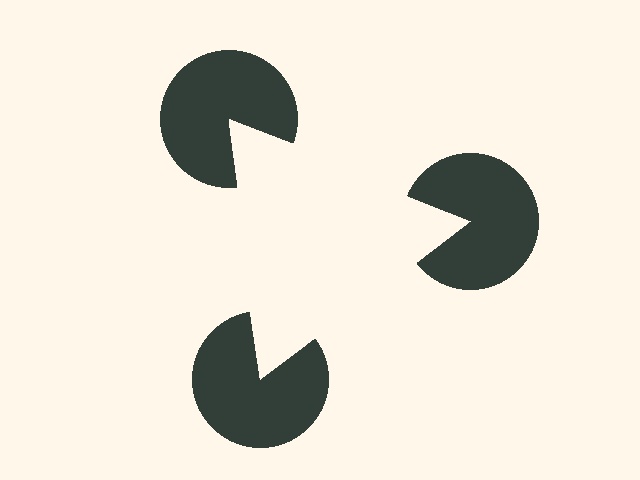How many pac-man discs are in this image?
There are 3 — one at each vertex of the illusory triangle.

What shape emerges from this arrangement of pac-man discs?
An illusory triangle — its edges are inferred from the aligned wedge cuts in the pac-man discs, not physically drawn.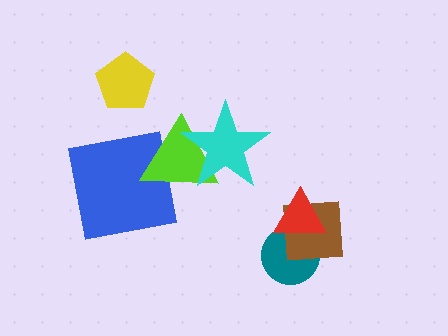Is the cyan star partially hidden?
No, no other shape covers it.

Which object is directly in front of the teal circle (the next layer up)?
The brown square is directly in front of the teal circle.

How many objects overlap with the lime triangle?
2 objects overlap with the lime triangle.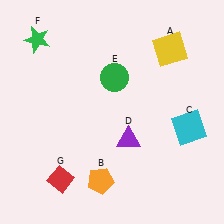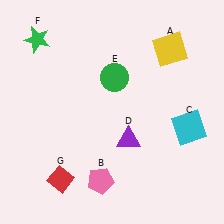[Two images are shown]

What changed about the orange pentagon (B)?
In Image 1, B is orange. In Image 2, it changed to pink.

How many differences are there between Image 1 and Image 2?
There is 1 difference between the two images.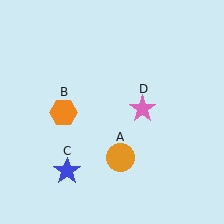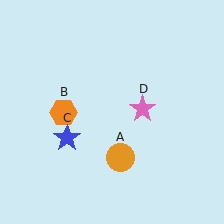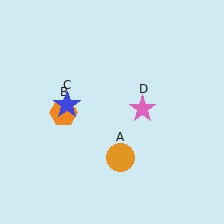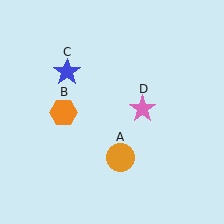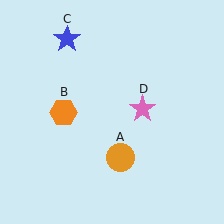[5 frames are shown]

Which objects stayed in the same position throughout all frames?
Orange circle (object A) and orange hexagon (object B) and pink star (object D) remained stationary.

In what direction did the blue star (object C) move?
The blue star (object C) moved up.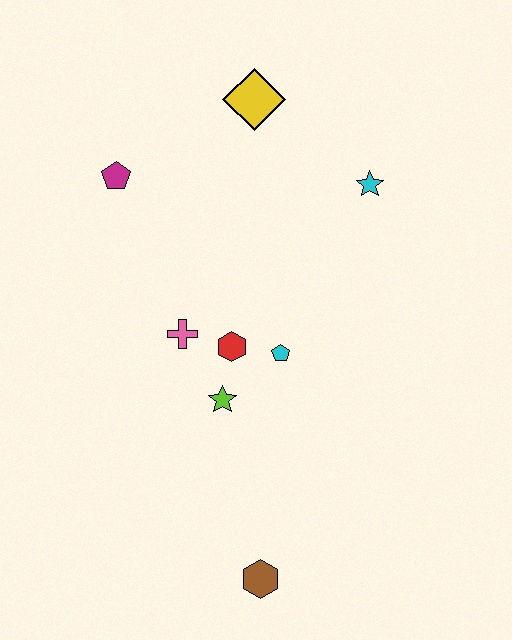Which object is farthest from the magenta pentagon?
The brown hexagon is farthest from the magenta pentagon.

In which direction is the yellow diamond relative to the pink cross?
The yellow diamond is above the pink cross.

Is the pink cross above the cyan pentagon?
Yes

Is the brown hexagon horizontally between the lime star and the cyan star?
Yes